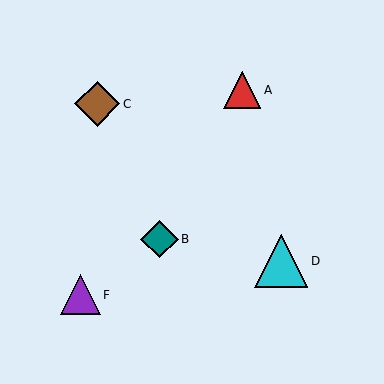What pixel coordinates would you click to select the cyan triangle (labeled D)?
Click at (281, 261) to select the cyan triangle D.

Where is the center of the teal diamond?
The center of the teal diamond is at (159, 239).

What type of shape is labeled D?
Shape D is a cyan triangle.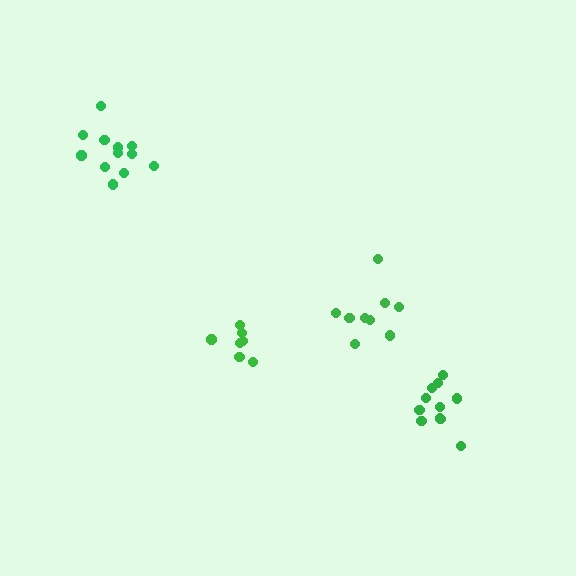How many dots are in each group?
Group 1: 7 dots, Group 2: 9 dots, Group 3: 11 dots, Group 4: 12 dots (39 total).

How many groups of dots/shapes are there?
There are 4 groups.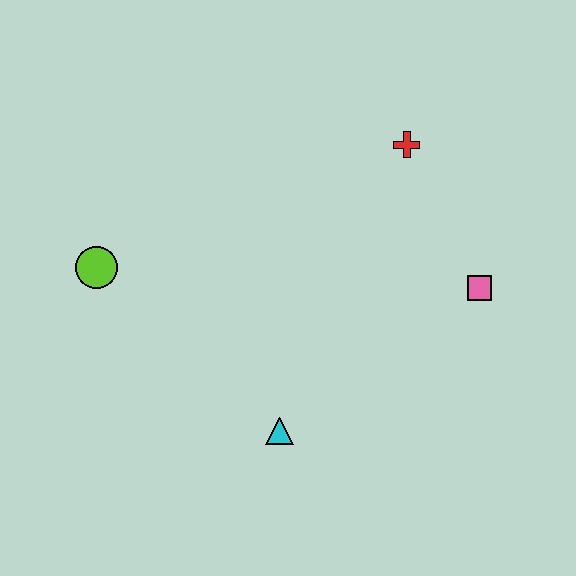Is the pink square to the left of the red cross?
No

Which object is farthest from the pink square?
The lime circle is farthest from the pink square.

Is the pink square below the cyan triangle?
No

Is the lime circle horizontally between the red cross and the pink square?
No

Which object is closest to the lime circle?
The cyan triangle is closest to the lime circle.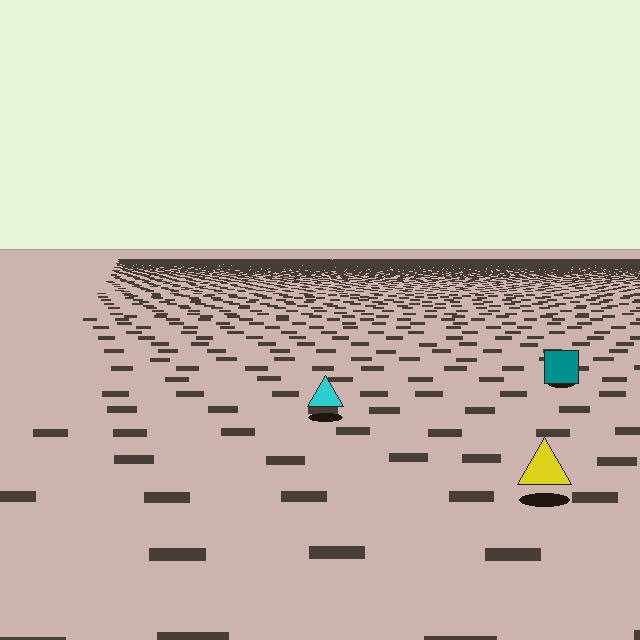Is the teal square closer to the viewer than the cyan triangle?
No. The cyan triangle is closer — you can tell from the texture gradient: the ground texture is coarser near it.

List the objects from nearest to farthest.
From nearest to farthest: the yellow triangle, the cyan triangle, the teal square.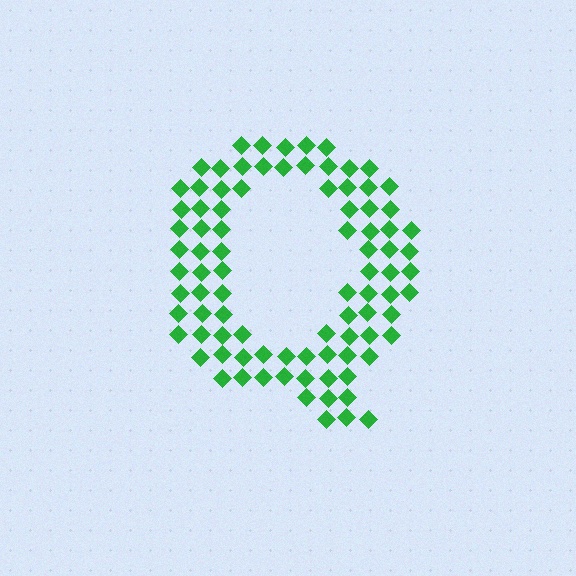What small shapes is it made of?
It is made of small diamonds.